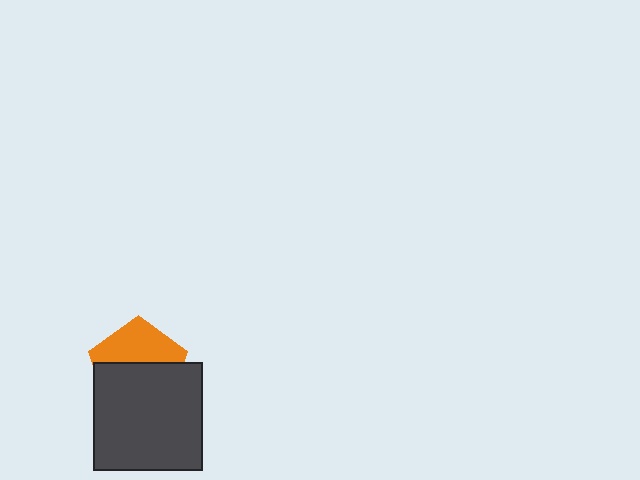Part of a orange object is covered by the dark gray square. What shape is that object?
It is a pentagon.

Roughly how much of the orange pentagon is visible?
A small part of it is visible (roughly 43%).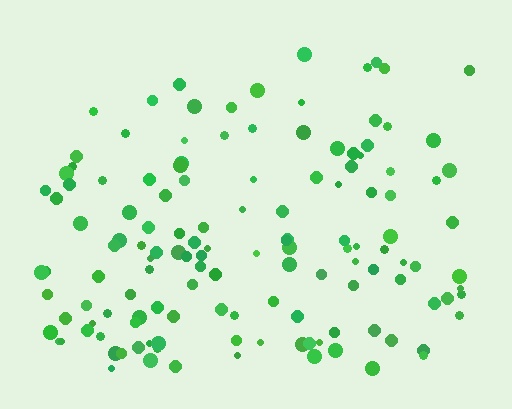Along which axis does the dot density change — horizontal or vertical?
Vertical.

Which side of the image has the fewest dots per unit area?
The top.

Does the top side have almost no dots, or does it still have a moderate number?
Still a moderate number, just noticeably fewer than the bottom.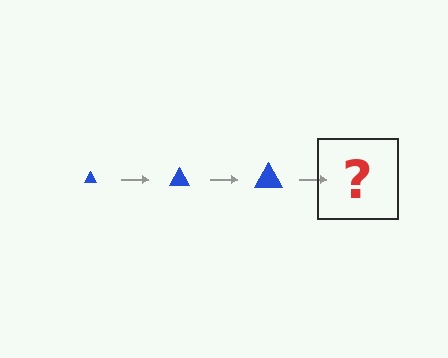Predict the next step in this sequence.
The next step is a blue triangle, larger than the previous one.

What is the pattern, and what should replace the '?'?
The pattern is that the triangle gets progressively larger each step. The '?' should be a blue triangle, larger than the previous one.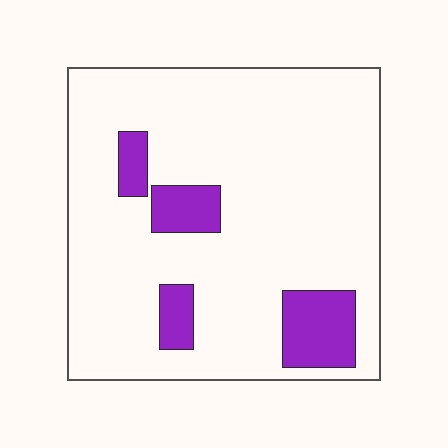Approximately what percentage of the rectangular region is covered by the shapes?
Approximately 15%.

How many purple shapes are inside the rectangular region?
4.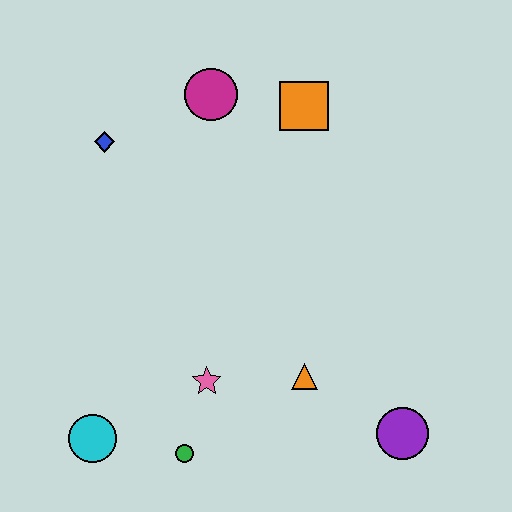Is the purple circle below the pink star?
Yes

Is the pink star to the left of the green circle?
No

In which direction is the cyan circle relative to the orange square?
The cyan circle is below the orange square.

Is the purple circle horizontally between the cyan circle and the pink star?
No